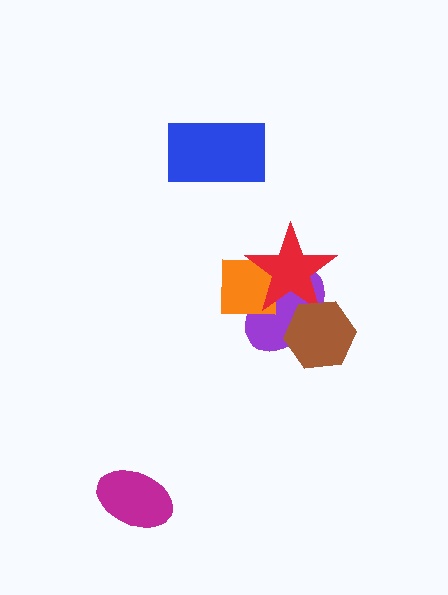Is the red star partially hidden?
Yes, it is partially covered by another shape.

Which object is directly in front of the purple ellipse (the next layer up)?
The orange square is directly in front of the purple ellipse.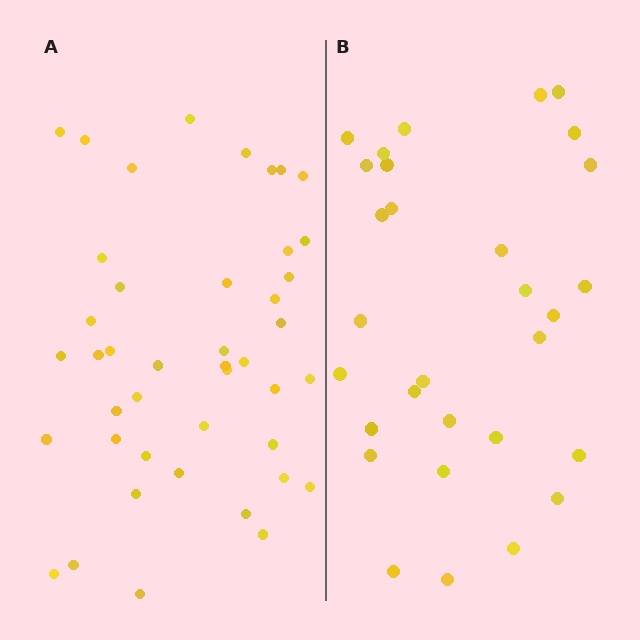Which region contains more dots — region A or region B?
Region A (the left region) has more dots.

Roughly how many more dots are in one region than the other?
Region A has approximately 15 more dots than region B.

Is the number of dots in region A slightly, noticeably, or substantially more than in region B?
Region A has noticeably more, but not dramatically so. The ratio is roughly 1.4 to 1.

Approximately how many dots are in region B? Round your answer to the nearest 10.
About 30 dots.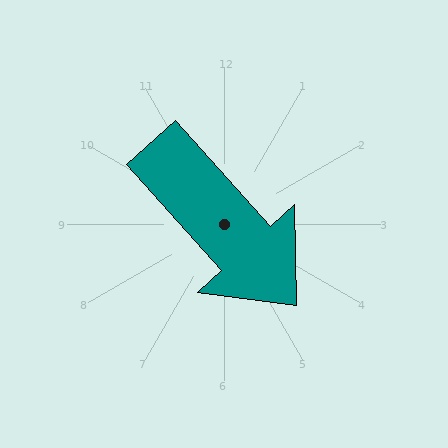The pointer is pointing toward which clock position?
Roughly 5 o'clock.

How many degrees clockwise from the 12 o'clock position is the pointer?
Approximately 138 degrees.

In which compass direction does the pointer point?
Southeast.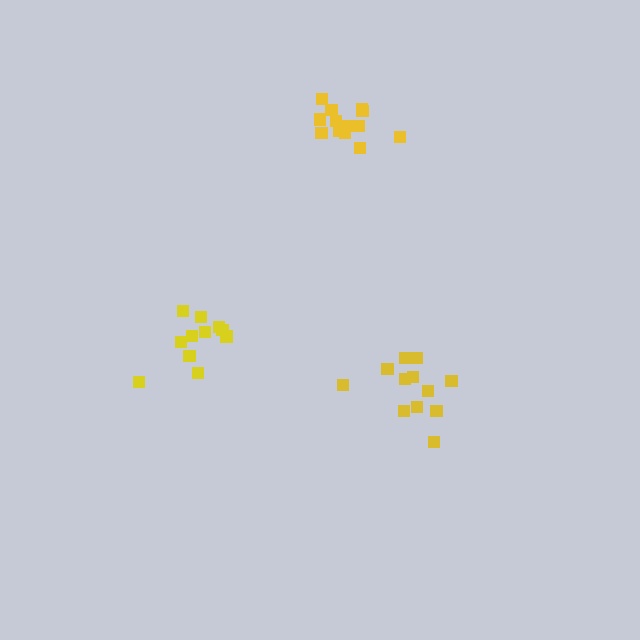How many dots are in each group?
Group 1: 11 dots, Group 2: 12 dots, Group 3: 13 dots (36 total).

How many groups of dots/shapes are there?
There are 3 groups.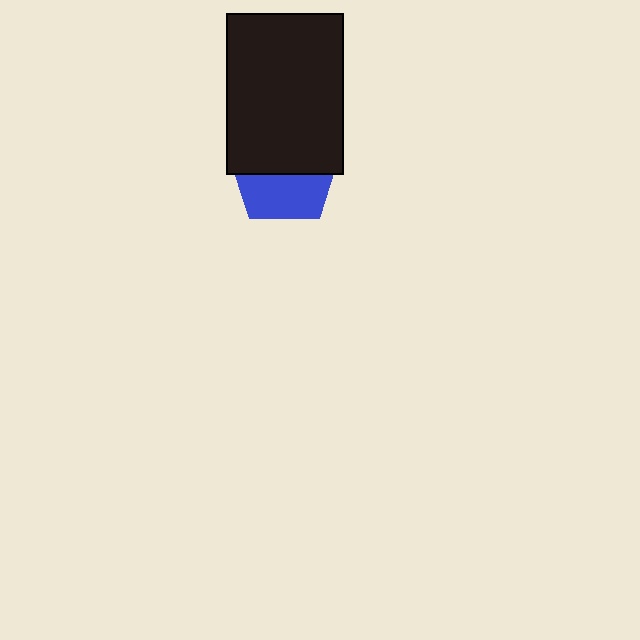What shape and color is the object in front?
The object in front is a black rectangle.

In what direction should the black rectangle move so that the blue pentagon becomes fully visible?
The black rectangle should move up. That is the shortest direction to clear the overlap and leave the blue pentagon fully visible.